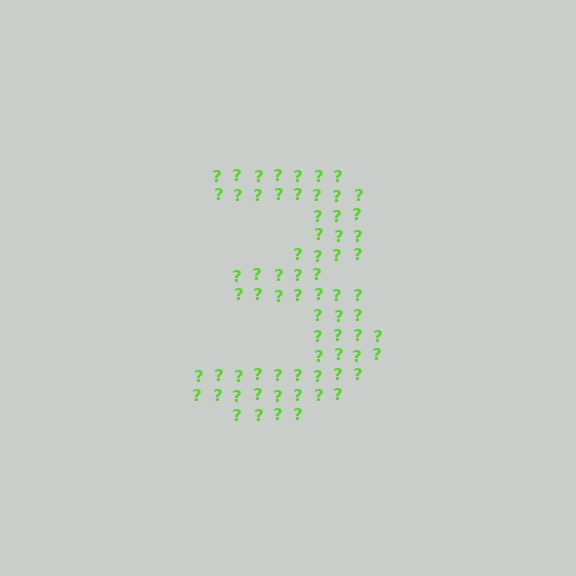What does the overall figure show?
The overall figure shows the digit 3.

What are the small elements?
The small elements are question marks.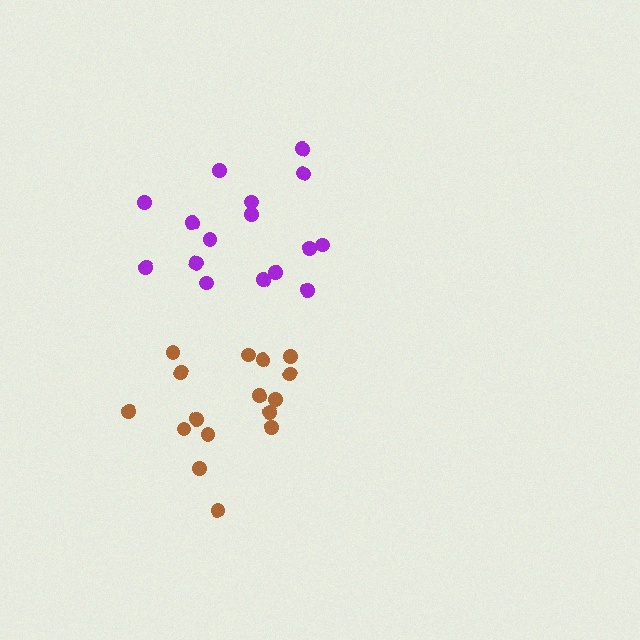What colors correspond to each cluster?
The clusters are colored: brown, purple.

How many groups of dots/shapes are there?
There are 2 groups.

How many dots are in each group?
Group 1: 16 dots, Group 2: 16 dots (32 total).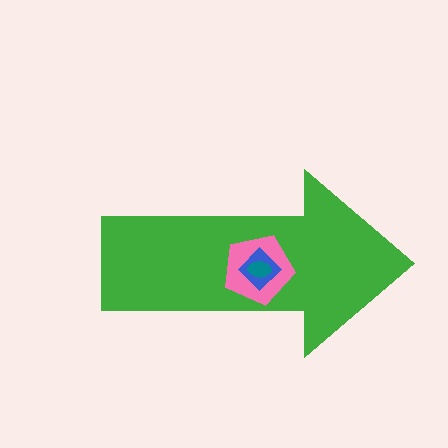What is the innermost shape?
The teal ellipse.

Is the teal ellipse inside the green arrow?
Yes.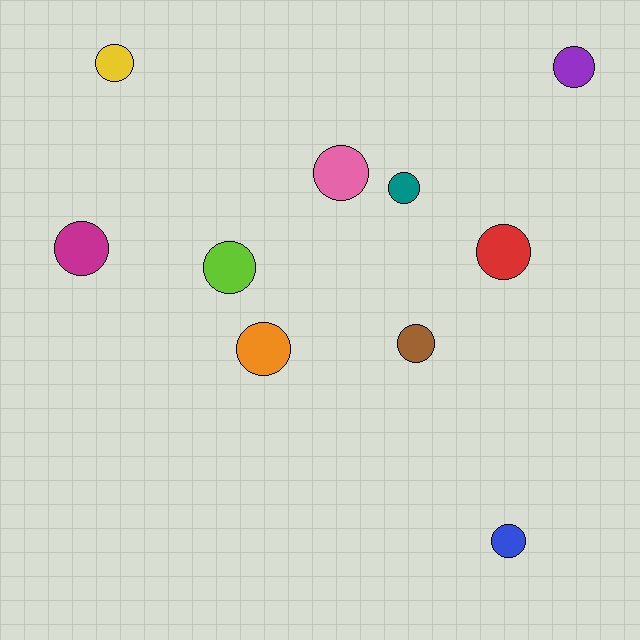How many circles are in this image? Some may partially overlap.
There are 10 circles.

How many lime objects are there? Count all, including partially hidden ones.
There is 1 lime object.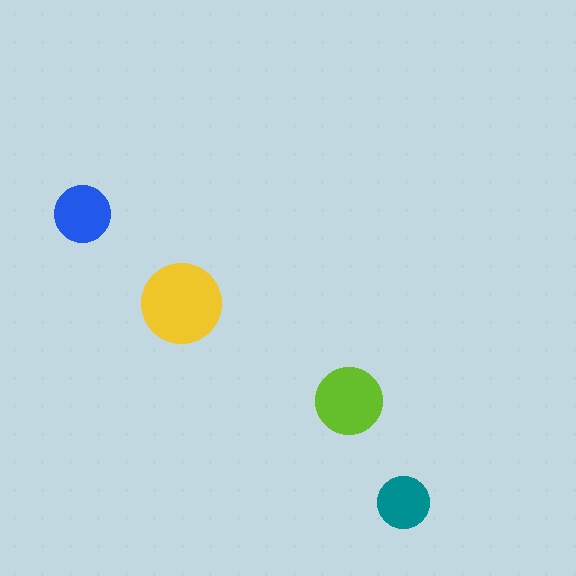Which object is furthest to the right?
The teal circle is rightmost.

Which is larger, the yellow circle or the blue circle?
The yellow one.